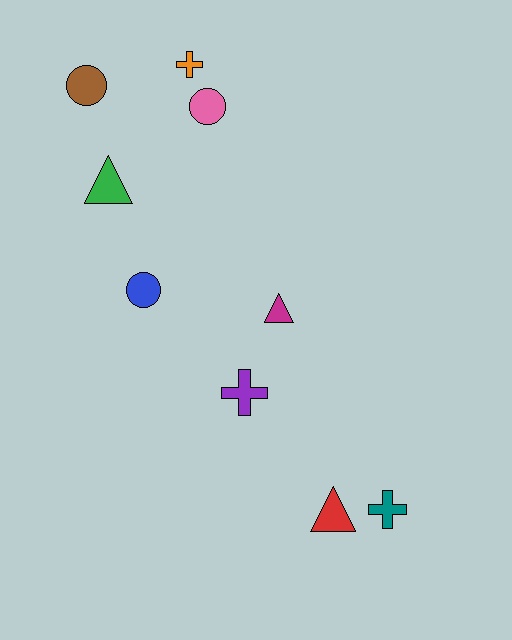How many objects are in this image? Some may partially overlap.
There are 9 objects.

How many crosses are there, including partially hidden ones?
There are 3 crosses.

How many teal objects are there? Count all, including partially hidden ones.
There is 1 teal object.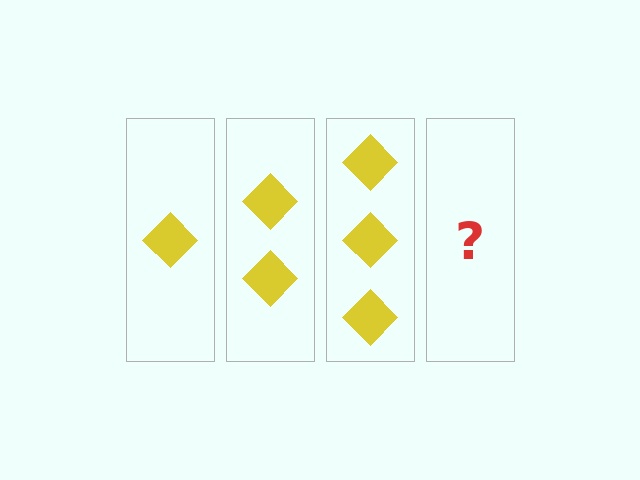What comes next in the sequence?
The next element should be 4 diamonds.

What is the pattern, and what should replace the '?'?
The pattern is that each step adds one more diamond. The '?' should be 4 diamonds.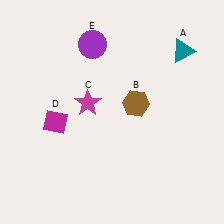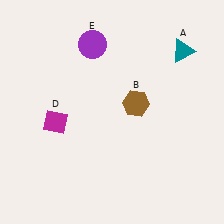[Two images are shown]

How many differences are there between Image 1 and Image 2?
There is 1 difference between the two images.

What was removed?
The magenta star (C) was removed in Image 2.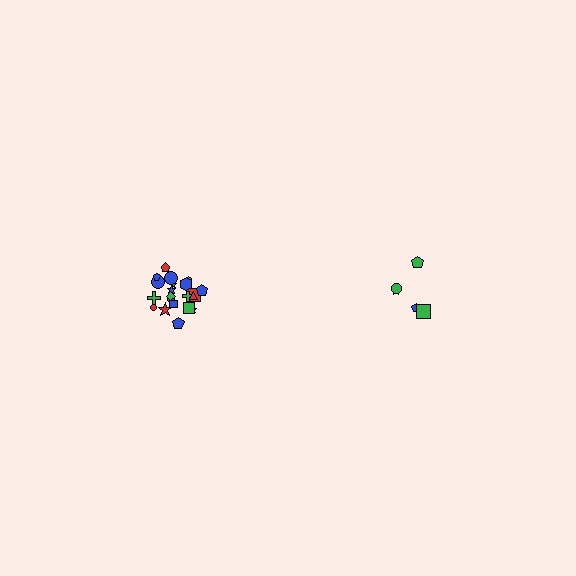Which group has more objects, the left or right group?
The left group.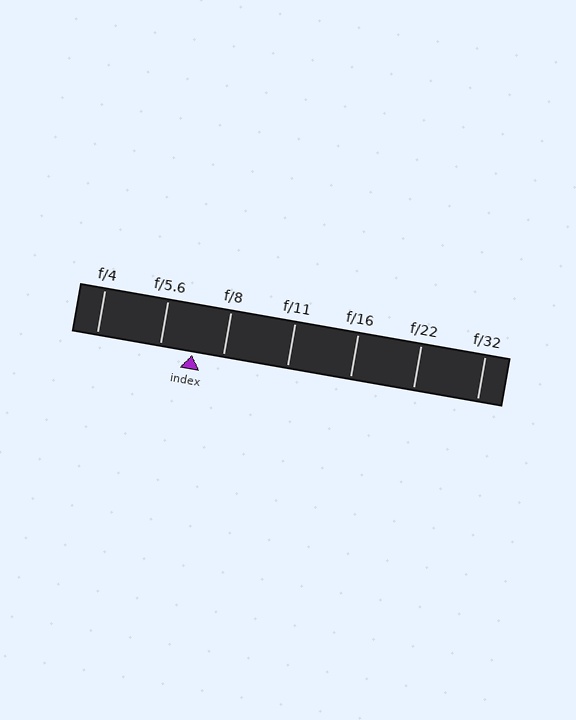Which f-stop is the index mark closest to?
The index mark is closest to f/8.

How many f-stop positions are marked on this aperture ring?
There are 7 f-stop positions marked.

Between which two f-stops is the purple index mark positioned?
The index mark is between f/5.6 and f/8.